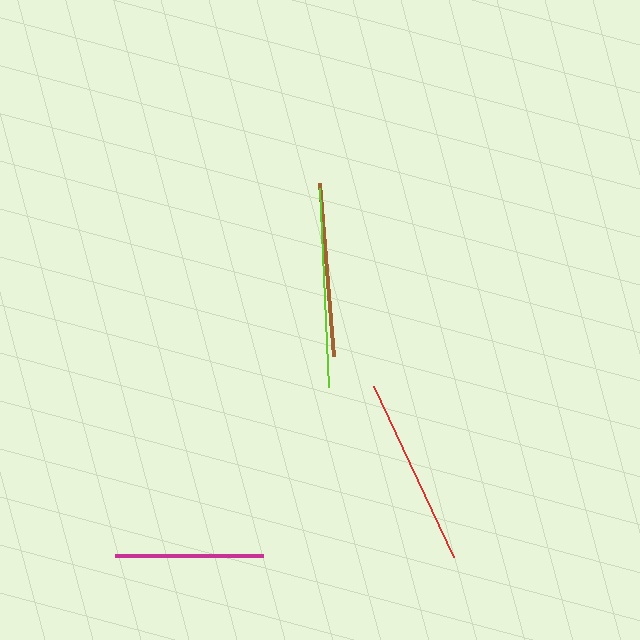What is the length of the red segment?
The red segment is approximately 189 pixels long.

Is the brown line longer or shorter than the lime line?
The lime line is longer than the brown line.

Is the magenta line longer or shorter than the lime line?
The lime line is longer than the magenta line.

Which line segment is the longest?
The lime line is the longest at approximately 199 pixels.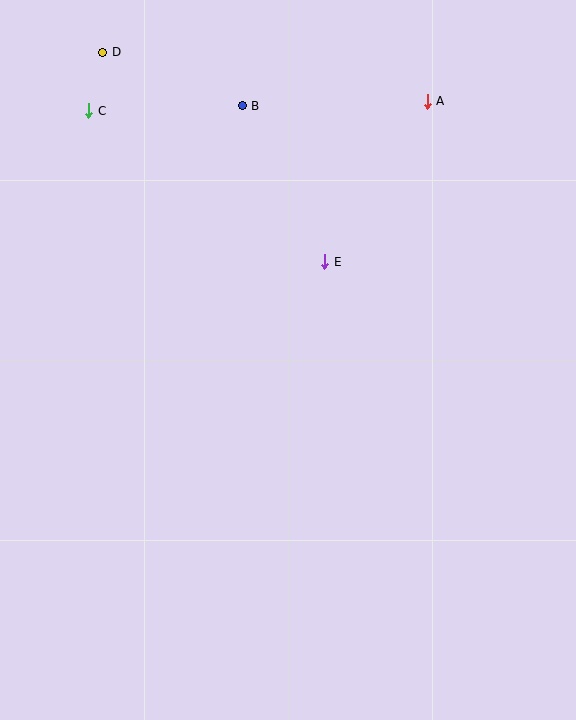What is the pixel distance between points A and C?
The distance between A and C is 339 pixels.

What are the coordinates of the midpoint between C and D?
The midpoint between C and D is at (96, 81).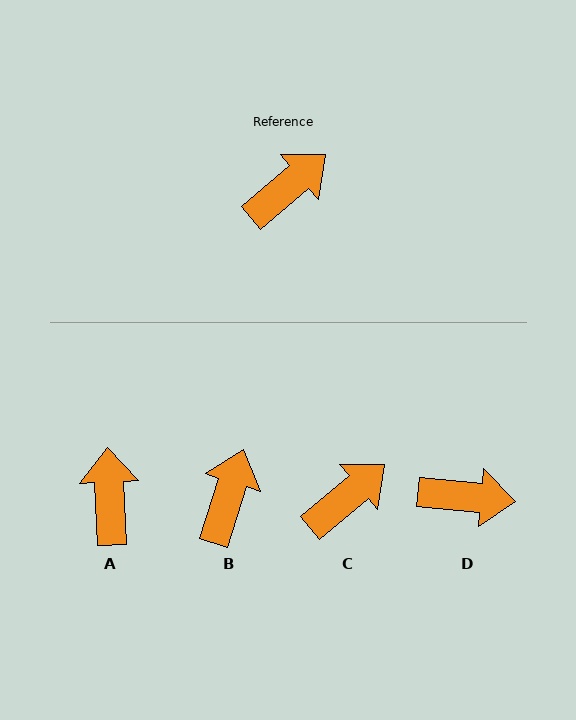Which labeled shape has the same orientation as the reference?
C.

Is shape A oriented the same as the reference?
No, it is off by about 52 degrees.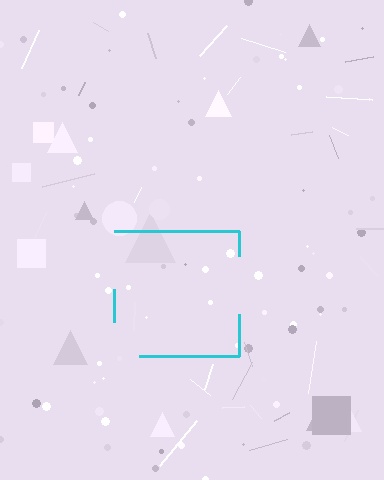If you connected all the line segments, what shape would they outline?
They would outline a square.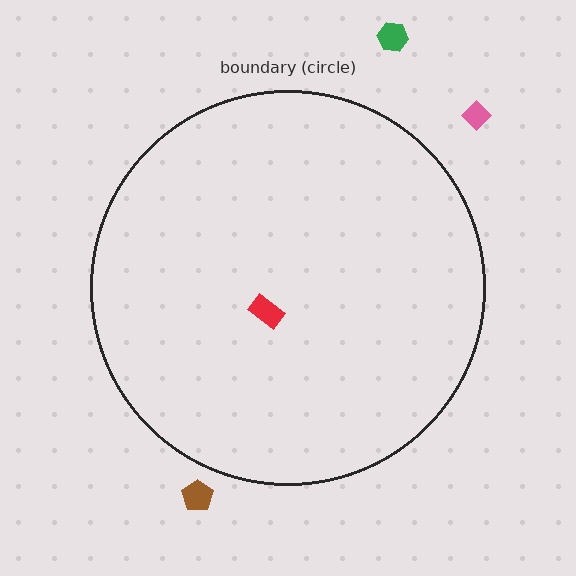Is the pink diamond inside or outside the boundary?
Outside.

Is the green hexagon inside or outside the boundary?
Outside.